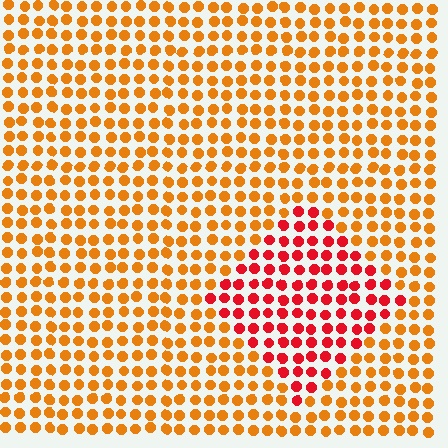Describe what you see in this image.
The image is filled with small orange elements in a uniform arrangement. A diamond-shaped region is visible where the elements are tinted to a slightly different hue, forming a subtle color boundary.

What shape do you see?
I see a diamond.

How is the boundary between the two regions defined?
The boundary is defined purely by a slight shift in hue (about 38 degrees). Spacing, size, and orientation are identical on both sides.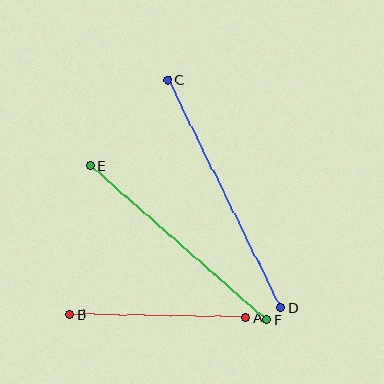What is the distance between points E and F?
The distance is approximately 234 pixels.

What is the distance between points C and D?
The distance is approximately 254 pixels.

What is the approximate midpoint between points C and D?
The midpoint is at approximately (224, 194) pixels.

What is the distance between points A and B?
The distance is approximately 176 pixels.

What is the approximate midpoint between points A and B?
The midpoint is at approximately (158, 316) pixels.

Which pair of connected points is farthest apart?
Points C and D are farthest apart.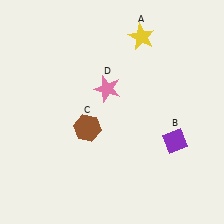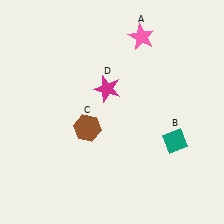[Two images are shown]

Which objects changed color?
A changed from yellow to pink. B changed from purple to teal. D changed from pink to magenta.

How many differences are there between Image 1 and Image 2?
There are 3 differences between the two images.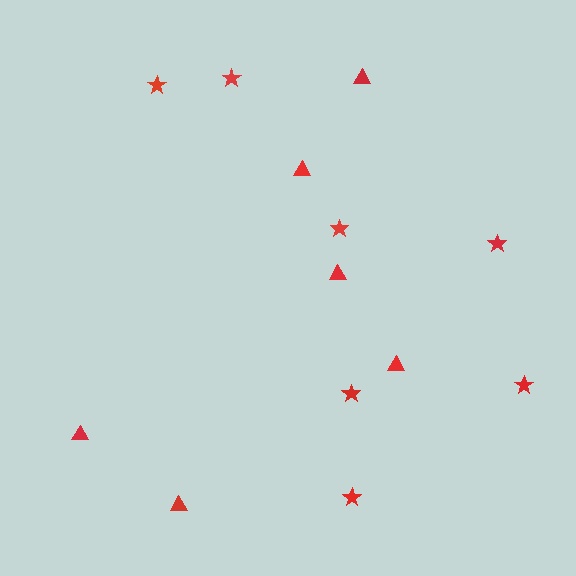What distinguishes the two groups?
There are 2 groups: one group of stars (7) and one group of triangles (6).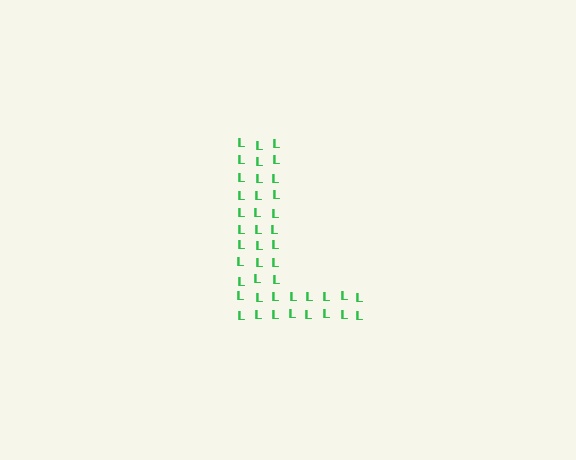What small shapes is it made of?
It is made of small letter L's.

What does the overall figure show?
The overall figure shows the letter L.